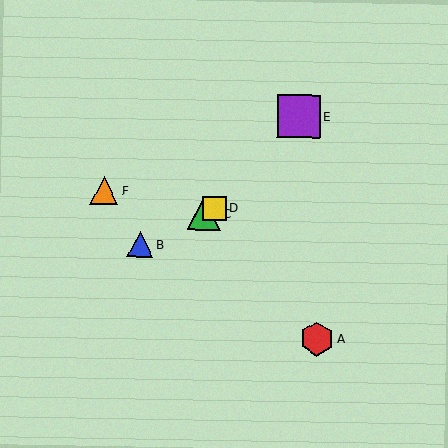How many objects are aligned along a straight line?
3 objects (B, C, D) are aligned along a straight line.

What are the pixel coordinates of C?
Object C is at (204, 213).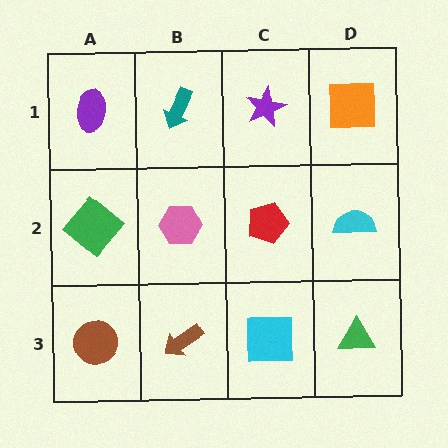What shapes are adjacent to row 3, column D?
A cyan semicircle (row 2, column D), a cyan square (row 3, column C).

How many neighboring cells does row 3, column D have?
2.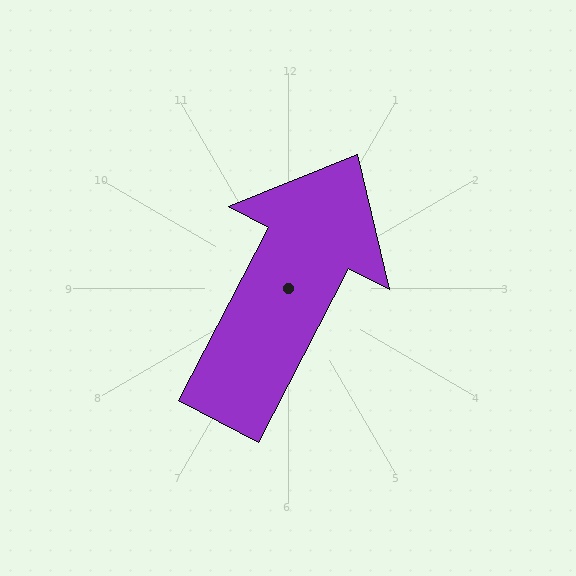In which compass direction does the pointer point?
Northeast.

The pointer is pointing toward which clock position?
Roughly 1 o'clock.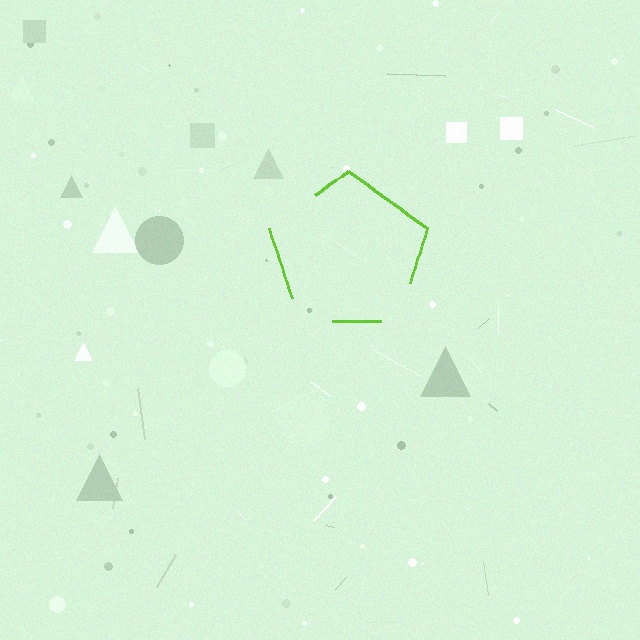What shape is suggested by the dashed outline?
The dashed outline suggests a pentagon.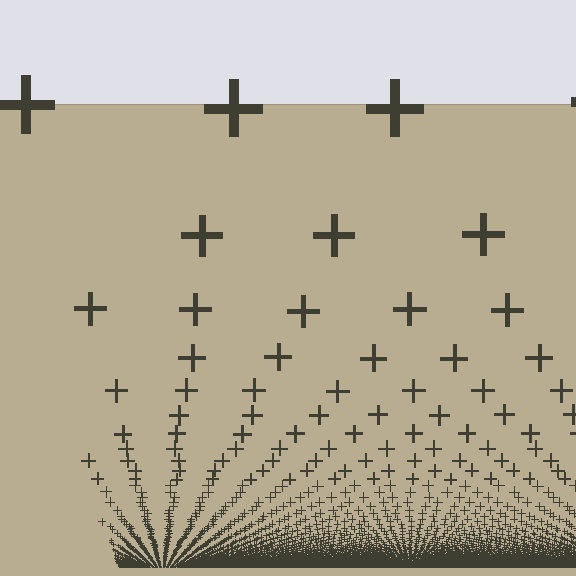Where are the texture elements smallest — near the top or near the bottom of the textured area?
Near the bottom.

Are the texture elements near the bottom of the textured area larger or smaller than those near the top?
Smaller. The gradient is inverted — elements near the bottom are smaller and denser.